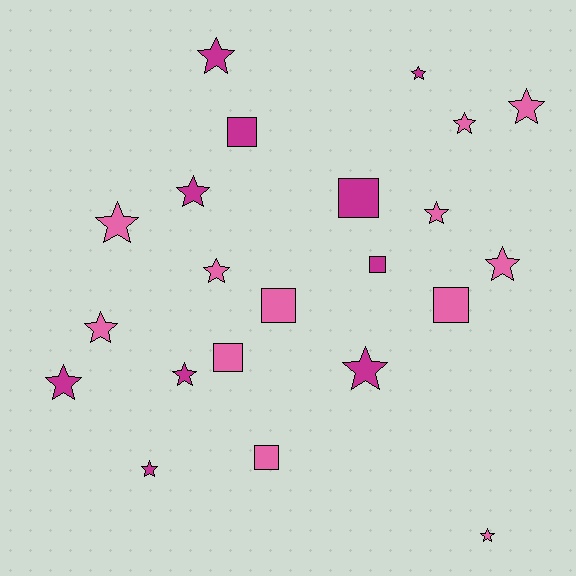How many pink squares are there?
There are 4 pink squares.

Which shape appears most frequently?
Star, with 15 objects.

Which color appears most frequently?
Pink, with 12 objects.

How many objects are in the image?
There are 22 objects.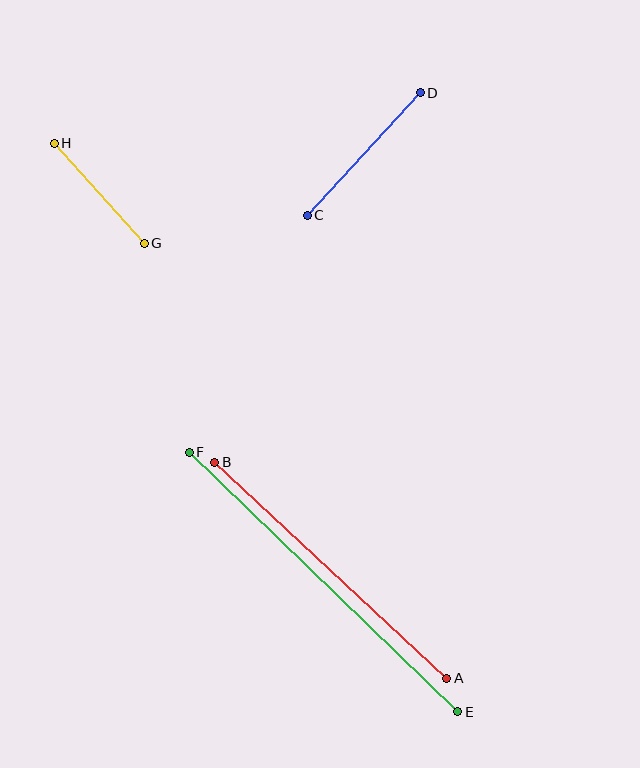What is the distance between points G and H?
The distance is approximately 135 pixels.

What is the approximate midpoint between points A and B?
The midpoint is at approximately (331, 570) pixels.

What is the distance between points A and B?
The distance is approximately 317 pixels.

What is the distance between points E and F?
The distance is approximately 373 pixels.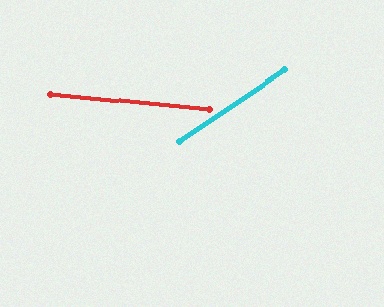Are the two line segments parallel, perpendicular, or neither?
Neither parallel nor perpendicular — they differ by about 39°.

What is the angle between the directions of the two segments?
Approximately 39 degrees.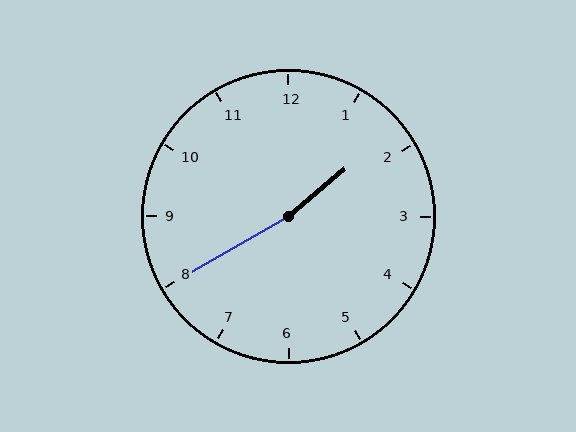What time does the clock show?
1:40.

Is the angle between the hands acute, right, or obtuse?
It is obtuse.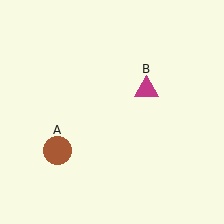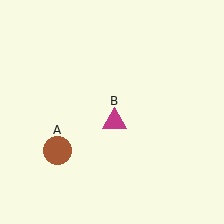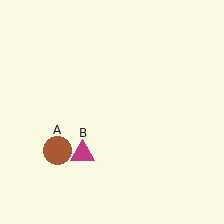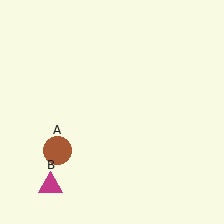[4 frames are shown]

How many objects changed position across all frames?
1 object changed position: magenta triangle (object B).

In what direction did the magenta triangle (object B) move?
The magenta triangle (object B) moved down and to the left.